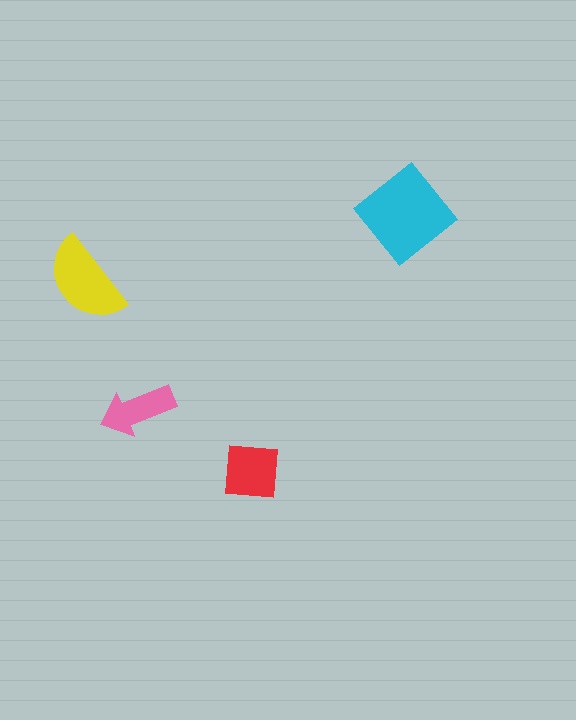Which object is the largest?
The cyan diamond.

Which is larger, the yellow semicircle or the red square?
The yellow semicircle.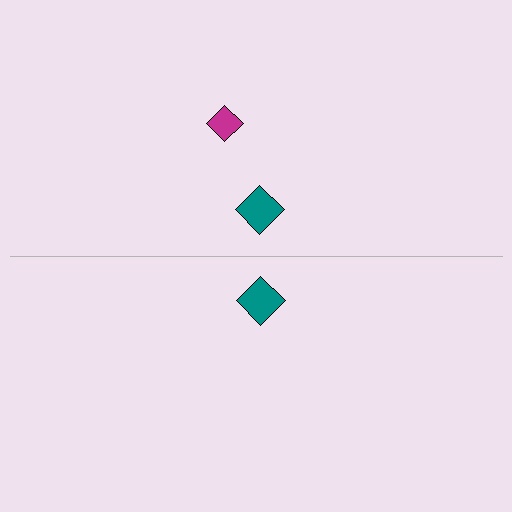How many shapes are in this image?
There are 3 shapes in this image.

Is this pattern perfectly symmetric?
No, the pattern is not perfectly symmetric. A magenta diamond is missing from the bottom side.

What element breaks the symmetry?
A magenta diamond is missing from the bottom side.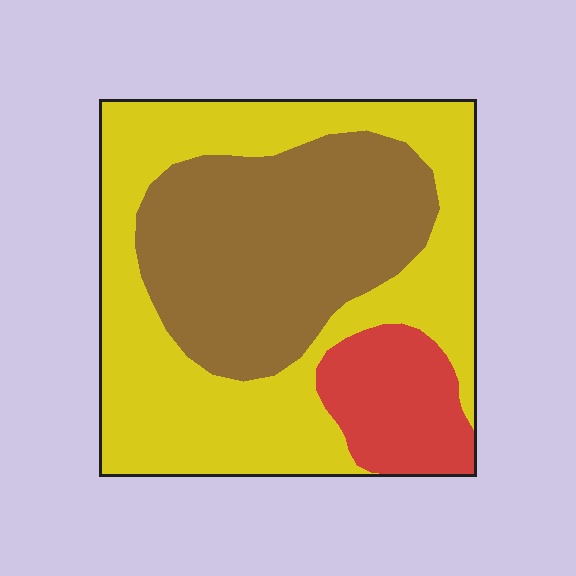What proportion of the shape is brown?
Brown covers 37% of the shape.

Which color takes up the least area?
Red, at roughly 15%.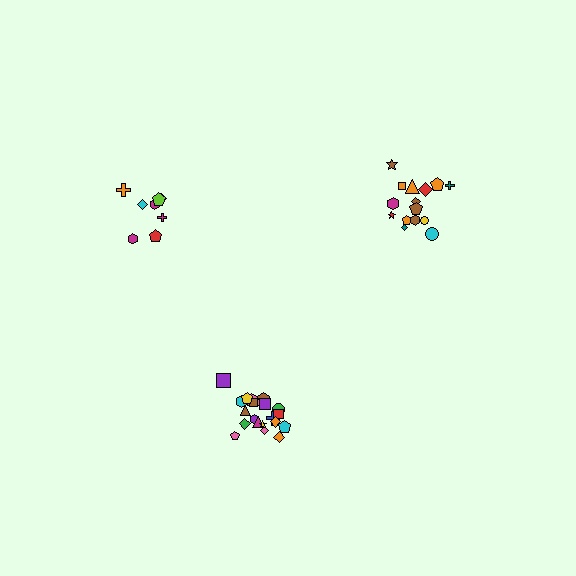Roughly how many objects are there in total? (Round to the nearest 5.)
Roughly 45 objects in total.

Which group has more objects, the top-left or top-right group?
The top-right group.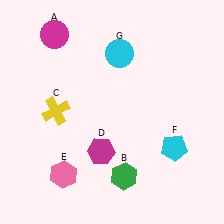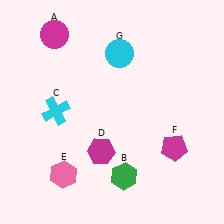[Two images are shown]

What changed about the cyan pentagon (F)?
In Image 1, F is cyan. In Image 2, it changed to magenta.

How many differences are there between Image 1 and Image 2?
There are 2 differences between the two images.